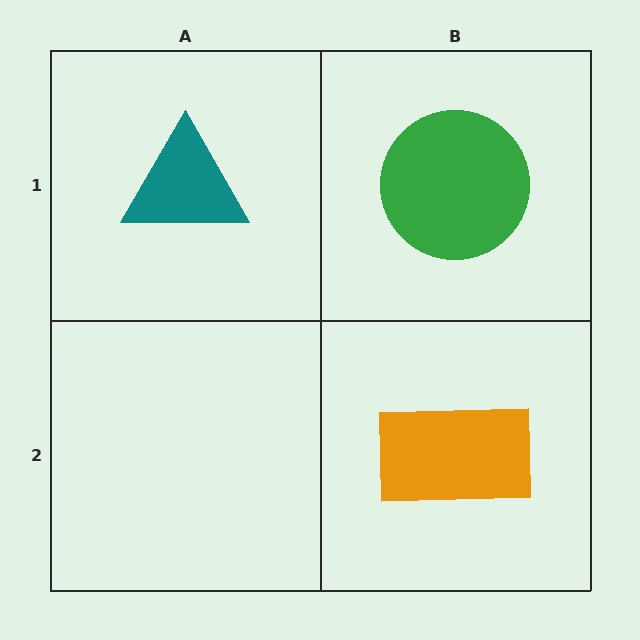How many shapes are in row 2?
1 shape.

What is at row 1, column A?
A teal triangle.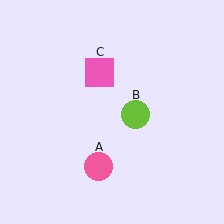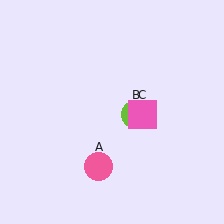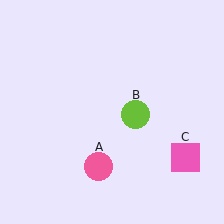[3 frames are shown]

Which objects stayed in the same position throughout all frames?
Pink circle (object A) and lime circle (object B) remained stationary.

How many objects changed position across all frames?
1 object changed position: pink square (object C).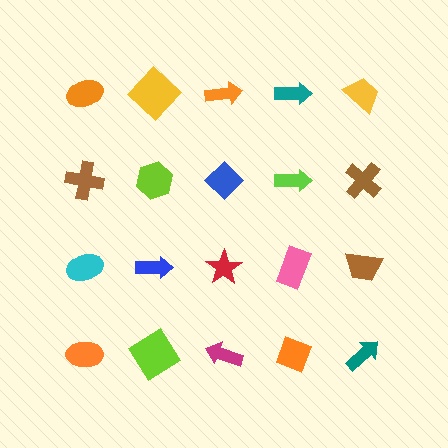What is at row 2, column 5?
A brown cross.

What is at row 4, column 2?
A lime diamond.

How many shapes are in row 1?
5 shapes.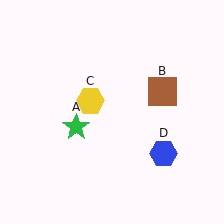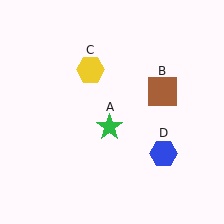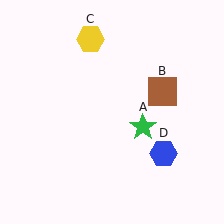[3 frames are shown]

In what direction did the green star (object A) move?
The green star (object A) moved right.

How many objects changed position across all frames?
2 objects changed position: green star (object A), yellow hexagon (object C).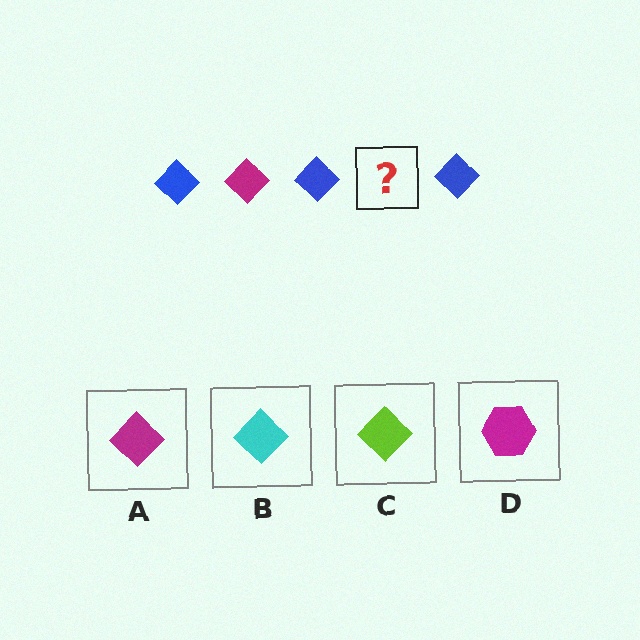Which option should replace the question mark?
Option A.